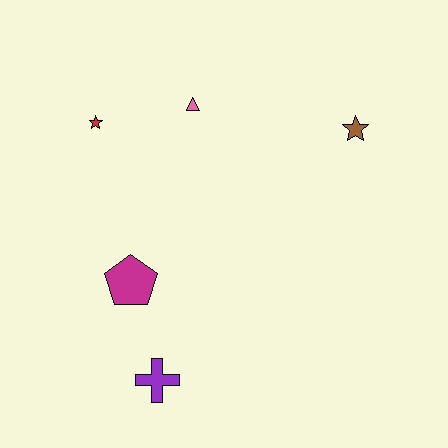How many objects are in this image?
There are 5 objects.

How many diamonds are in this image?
There are no diamonds.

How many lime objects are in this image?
There are no lime objects.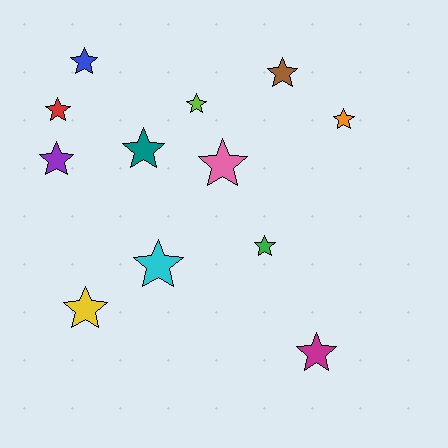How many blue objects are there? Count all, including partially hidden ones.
There is 1 blue object.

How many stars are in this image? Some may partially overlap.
There are 12 stars.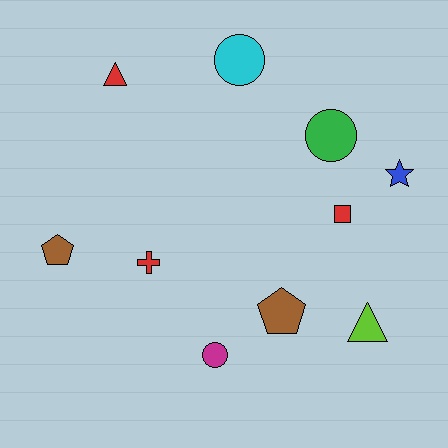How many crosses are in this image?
There is 1 cross.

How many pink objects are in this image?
There are no pink objects.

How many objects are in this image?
There are 10 objects.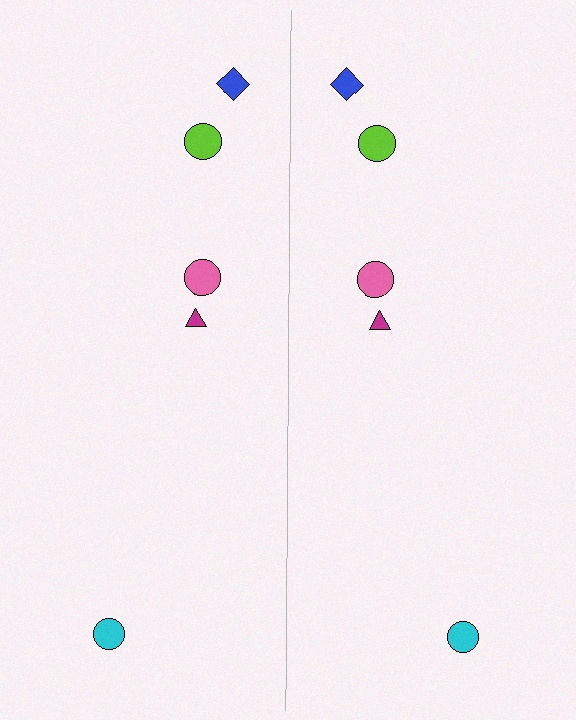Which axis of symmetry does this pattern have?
The pattern has a vertical axis of symmetry running through the center of the image.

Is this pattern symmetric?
Yes, this pattern has bilateral (reflection) symmetry.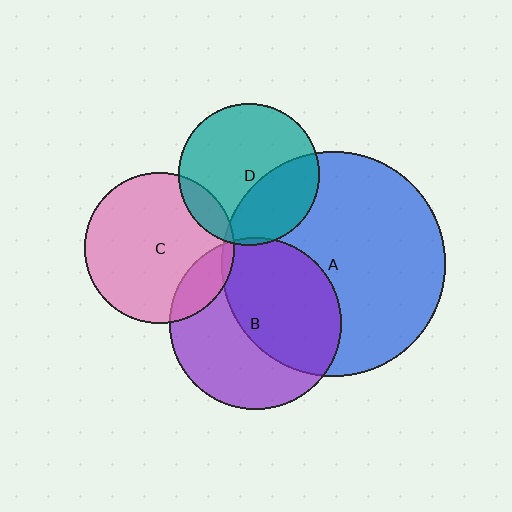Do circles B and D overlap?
Yes.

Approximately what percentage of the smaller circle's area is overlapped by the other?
Approximately 5%.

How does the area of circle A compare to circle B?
Approximately 1.7 times.